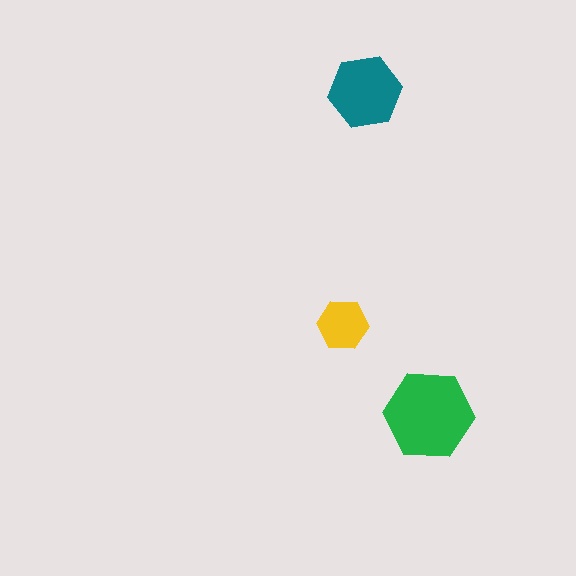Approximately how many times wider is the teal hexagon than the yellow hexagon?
About 1.5 times wider.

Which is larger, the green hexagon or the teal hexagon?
The green one.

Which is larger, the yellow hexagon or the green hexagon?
The green one.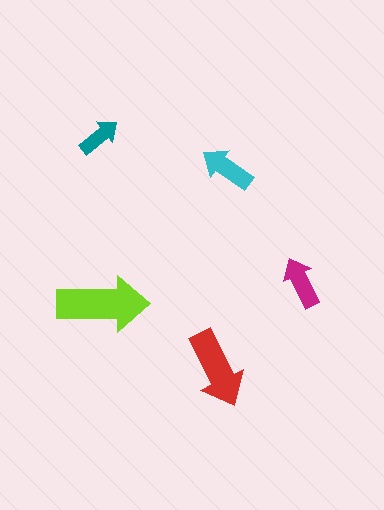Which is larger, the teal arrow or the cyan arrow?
The cyan one.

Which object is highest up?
The teal arrow is topmost.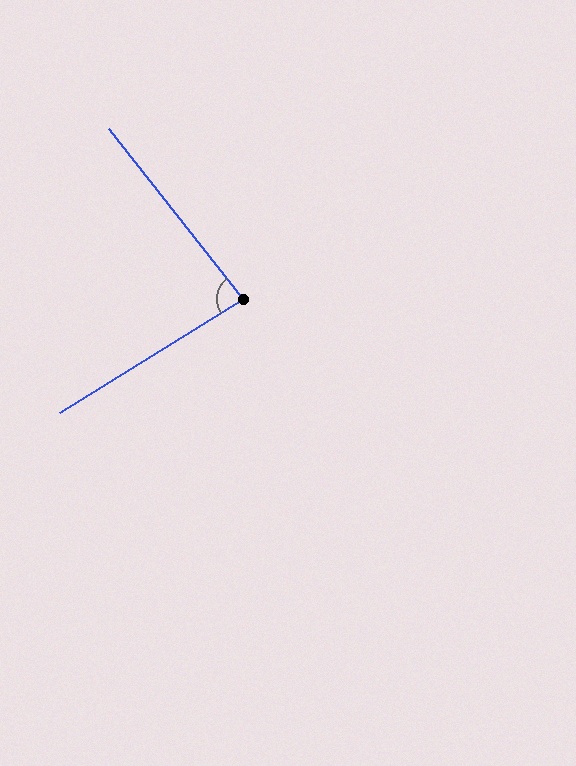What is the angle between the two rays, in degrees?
Approximately 84 degrees.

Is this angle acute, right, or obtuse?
It is acute.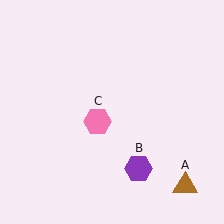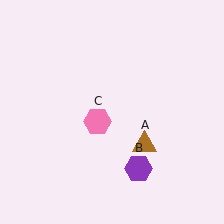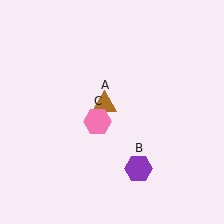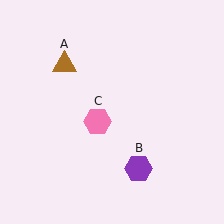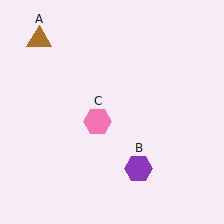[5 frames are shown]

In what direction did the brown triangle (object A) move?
The brown triangle (object A) moved up and to the left.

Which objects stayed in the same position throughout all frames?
Purple hexagon (object B) and pink hexagon (object C) remained stationary.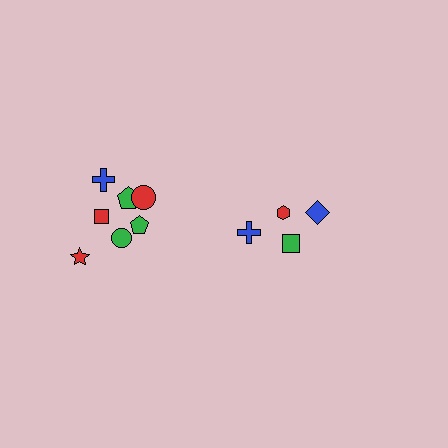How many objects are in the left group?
There are 7 objects.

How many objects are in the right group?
There are 4 objects.